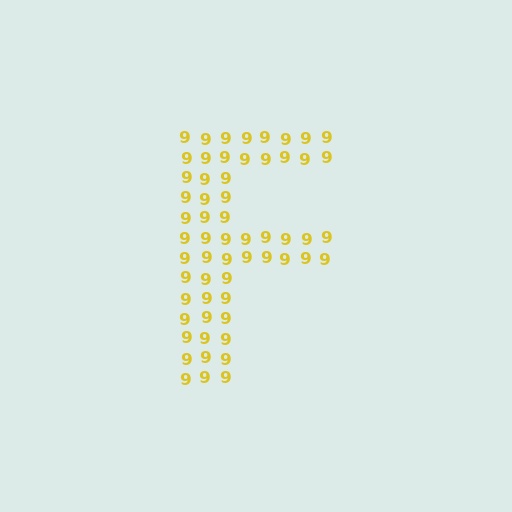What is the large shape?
The large shape is the letter F.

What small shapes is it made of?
It is made of small digit 9's.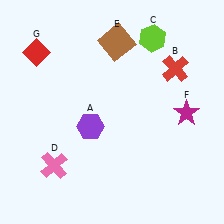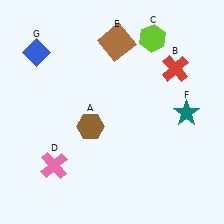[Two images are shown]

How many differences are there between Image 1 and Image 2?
There are 3 differences between the two images.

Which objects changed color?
A changed from purple to brown. F changed from magenta to teal. G changed from red to blue.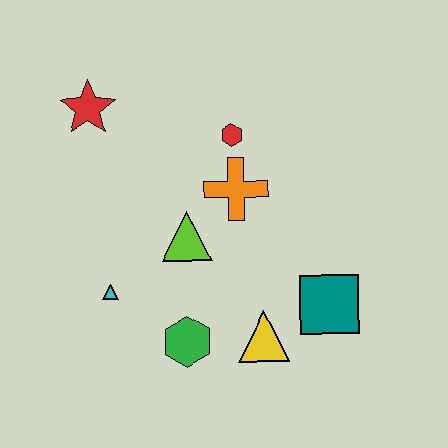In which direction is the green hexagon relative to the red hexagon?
The green hexagon is below the red hexagon.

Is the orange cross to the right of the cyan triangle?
Yes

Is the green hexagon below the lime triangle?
Yes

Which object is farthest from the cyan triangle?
The teal square is farthest from the cyan triangle.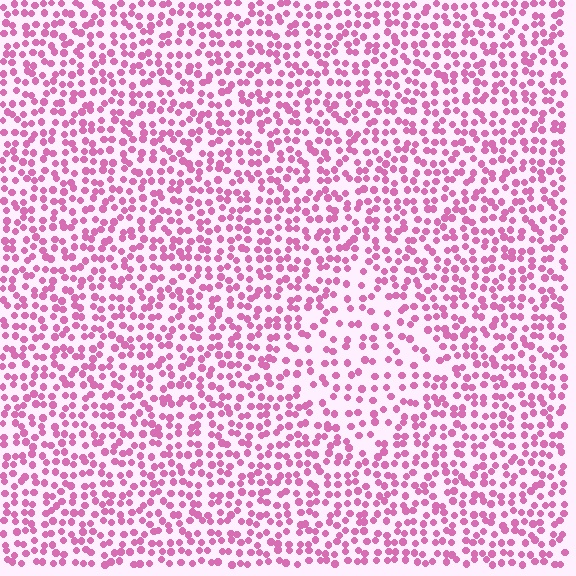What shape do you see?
I see a diamond.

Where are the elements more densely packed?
The elements are more densely packed outside the diamond boundary.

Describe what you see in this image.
The image contains small pink elements arranged at two different densities. A diamond-shaped region is visible where the elements are less densely packed than the surrounding area.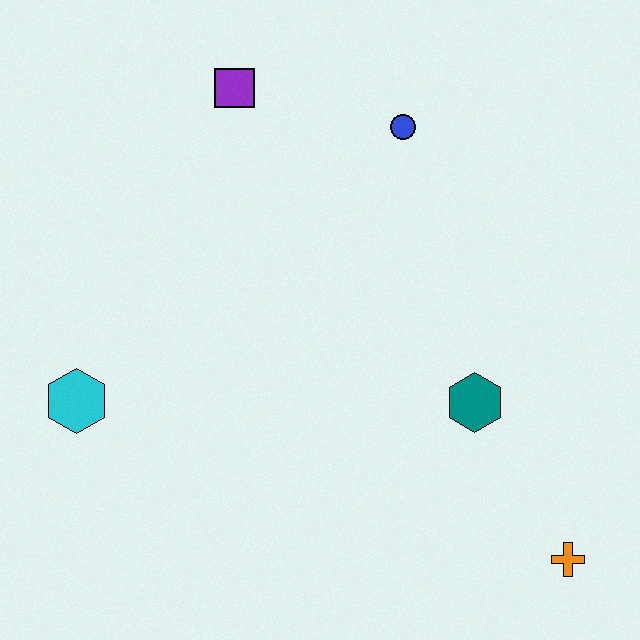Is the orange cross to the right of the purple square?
Yes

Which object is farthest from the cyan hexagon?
The orange cross is farthest from the cyan hexagon.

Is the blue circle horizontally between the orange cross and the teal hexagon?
No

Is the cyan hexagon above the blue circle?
No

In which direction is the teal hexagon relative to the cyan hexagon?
The teal hexagon is to the right of the cyan hexagon.